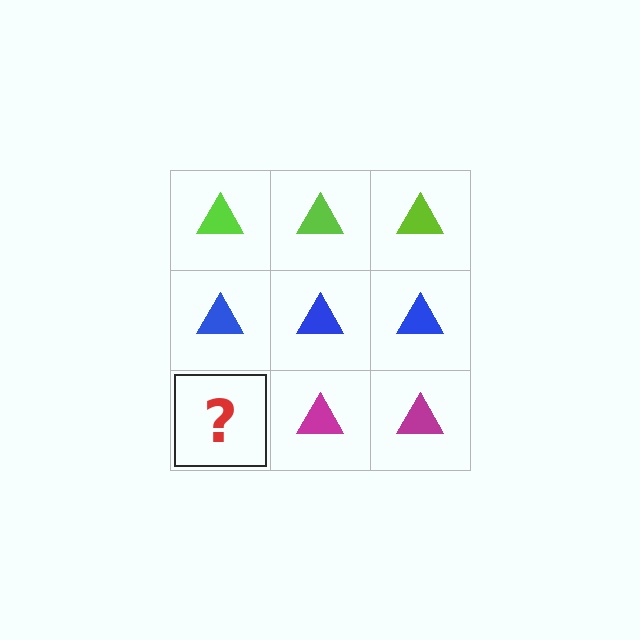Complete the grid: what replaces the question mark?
The question mark should be replaced with a magenta triangle.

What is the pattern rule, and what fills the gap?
The rule is that each row has a consistent color. The gap should be filled with a magenta triangle.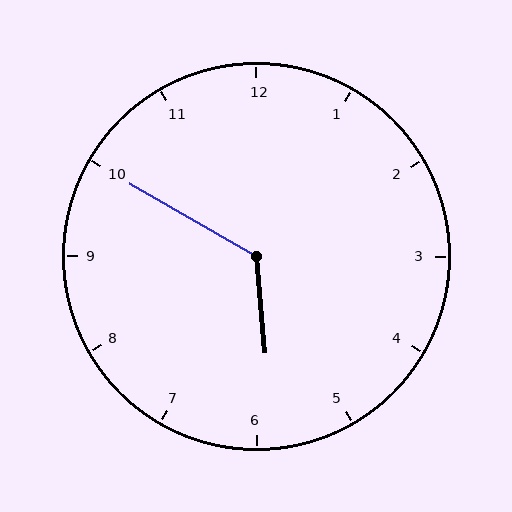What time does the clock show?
5:50.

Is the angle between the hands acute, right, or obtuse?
It is obtuse.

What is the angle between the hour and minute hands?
Approximately 125 degrees.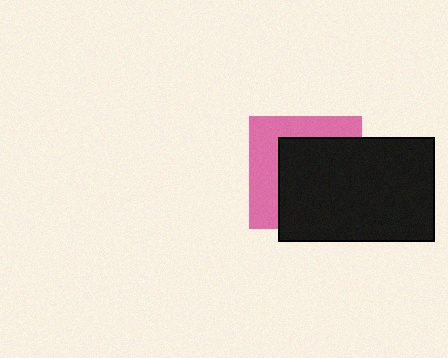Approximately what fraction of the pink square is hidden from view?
Roughly 61% of the pink square is hidden behind the black rectangle.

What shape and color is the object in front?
The object in front is a black rectangle.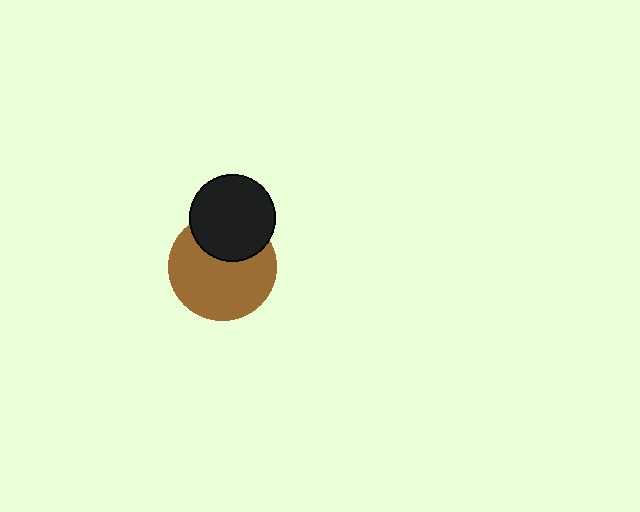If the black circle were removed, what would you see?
You would see the complete brown circle.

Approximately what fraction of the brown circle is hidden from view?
Roughly 30% of the brown circle is hidden behind the black circle.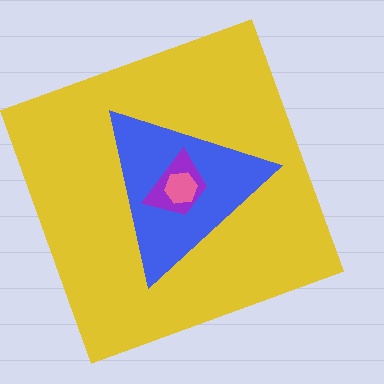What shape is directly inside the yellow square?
The blue triangle.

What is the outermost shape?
The yellow square.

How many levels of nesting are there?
4.